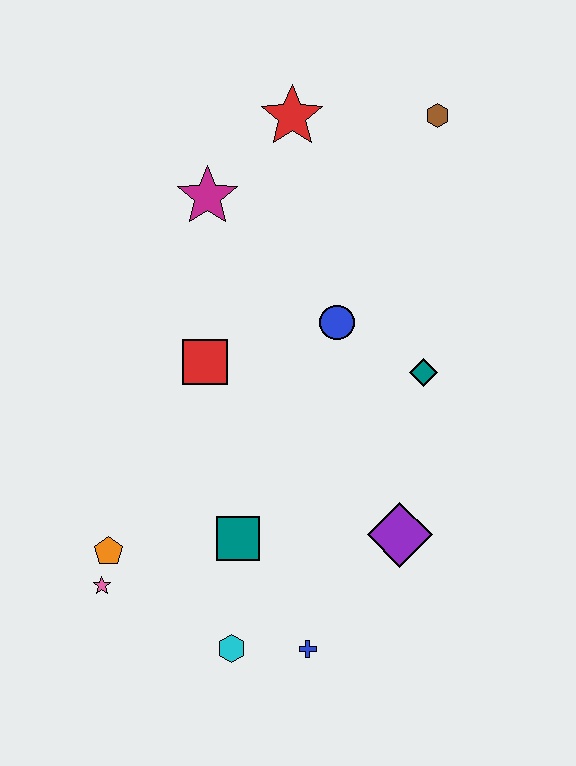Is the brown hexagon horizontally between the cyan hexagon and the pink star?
No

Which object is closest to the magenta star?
The red star is closest to the magenta star.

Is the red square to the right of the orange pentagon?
Yes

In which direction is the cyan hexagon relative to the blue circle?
The cyan hexagon is below the blue circle.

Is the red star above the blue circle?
Yes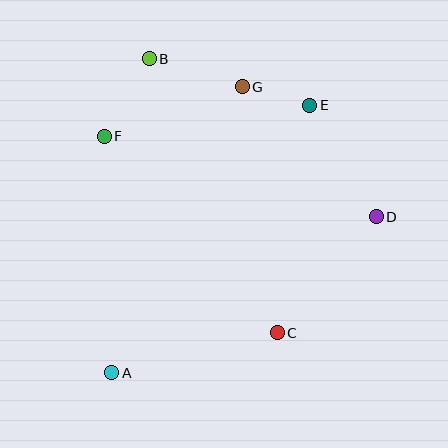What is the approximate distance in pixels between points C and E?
The distance between C and E is approximately 230 pixels.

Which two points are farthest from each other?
Points A and E are farthest from each other.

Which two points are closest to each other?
Points E and G are closest to each other.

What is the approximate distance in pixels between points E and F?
The distance between E and F is approximately 208 pixels.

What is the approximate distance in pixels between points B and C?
The distance between B and C is approximately 303 pixels.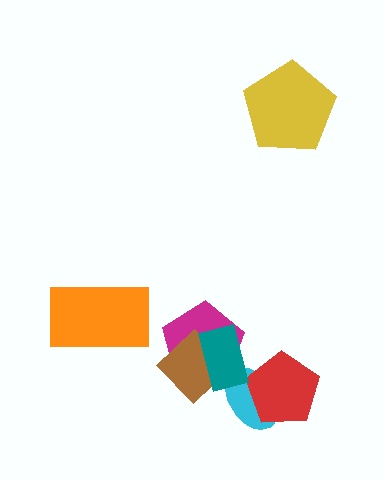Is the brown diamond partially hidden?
Yes, it is partially covered by another shape.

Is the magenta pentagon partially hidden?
Yes, it is partially covered by another shape.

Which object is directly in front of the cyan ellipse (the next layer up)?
The red pentagon is directly in front of the cyan ellipse.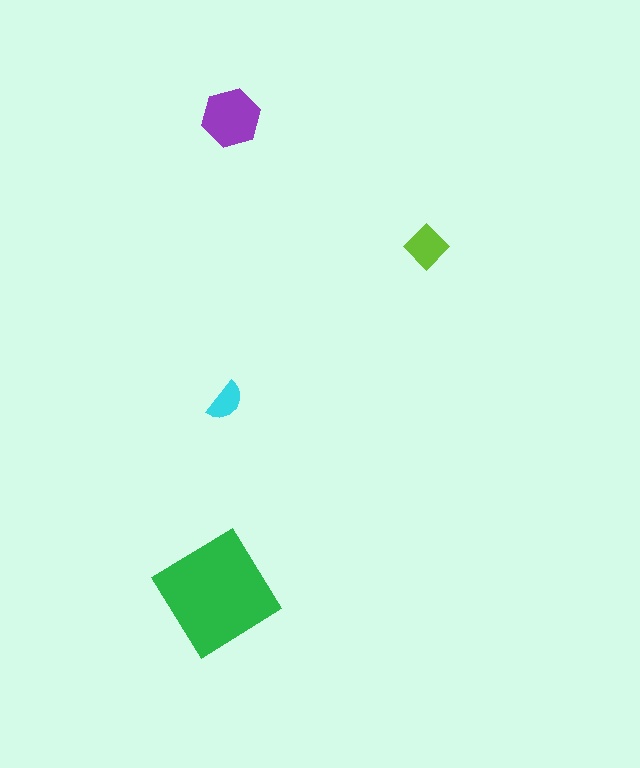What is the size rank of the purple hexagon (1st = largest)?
2nd.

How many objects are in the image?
There are 4 objects in the image.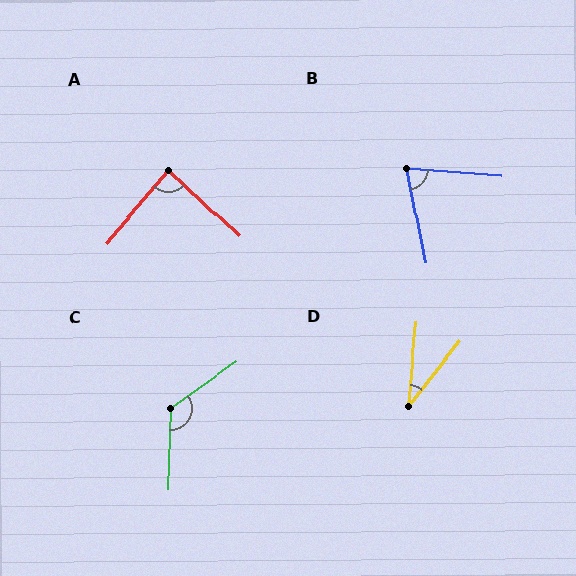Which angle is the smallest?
D, at approximately 33 degrees.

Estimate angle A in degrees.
Approximately 87 degrees.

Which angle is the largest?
C, at approximately 127 degrees.